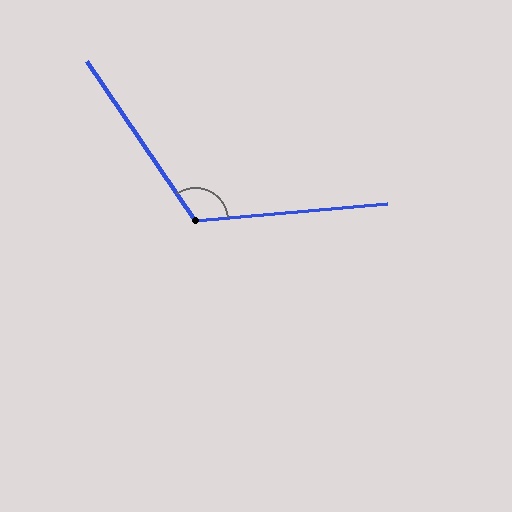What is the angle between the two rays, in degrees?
Approximately 119 degrees.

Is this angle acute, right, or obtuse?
It is obtuse.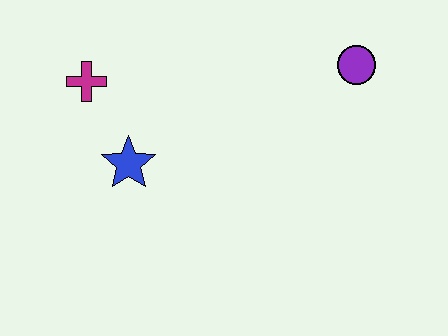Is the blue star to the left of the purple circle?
Yes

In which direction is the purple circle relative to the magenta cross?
The purple circle is to the right of the magenta cross.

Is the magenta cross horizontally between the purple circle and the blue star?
No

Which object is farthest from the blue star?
The purple circle is farthest from the blue star.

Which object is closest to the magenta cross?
The blue star is closest to the magenta cross.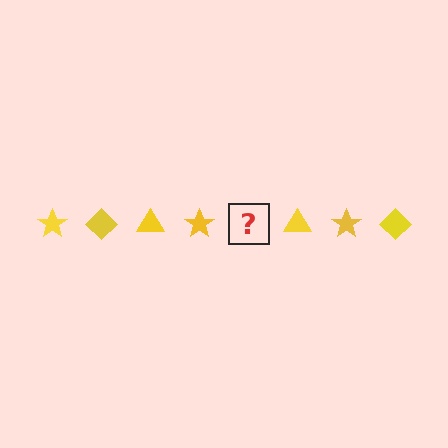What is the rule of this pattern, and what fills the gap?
The rule is that the pattern cycles through star, diamond, triangle shapes in yellow. The gap should be filled with a yellow diamond.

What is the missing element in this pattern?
The missing element is a yellow diamond.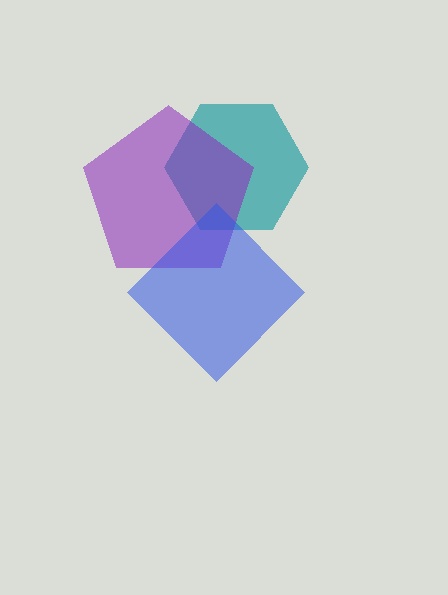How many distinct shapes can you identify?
There are 3 distinct shapes: a teal hexagon, a purple pentagon, a blue diamond.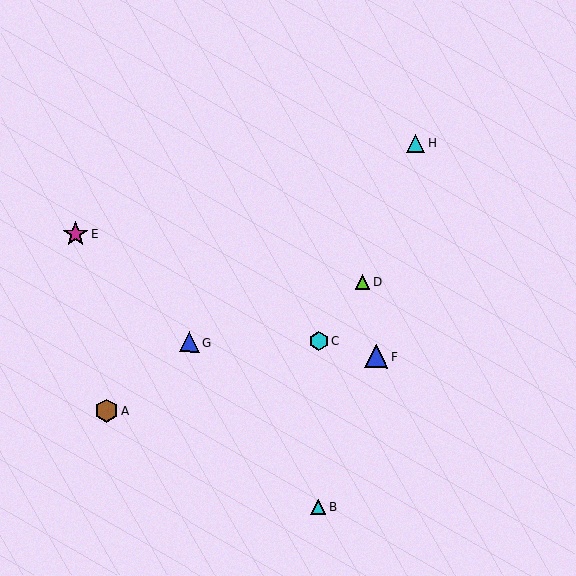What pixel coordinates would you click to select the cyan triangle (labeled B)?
Click at (318, 507) to select the cyan triangle B.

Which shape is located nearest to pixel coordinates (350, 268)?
The lime triangle (labeled D) at (363, 282) is nearest to that location.